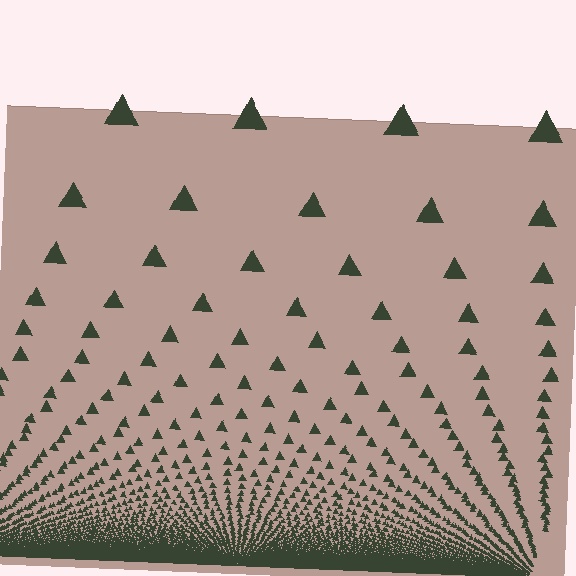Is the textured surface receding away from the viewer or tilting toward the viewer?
The surface appears to tilt toward the viewer. Texture elements get larger and sparser toward the top.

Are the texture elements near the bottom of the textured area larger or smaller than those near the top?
Smaller. The gradient is inverted — elements near the bottom are smaller and denser.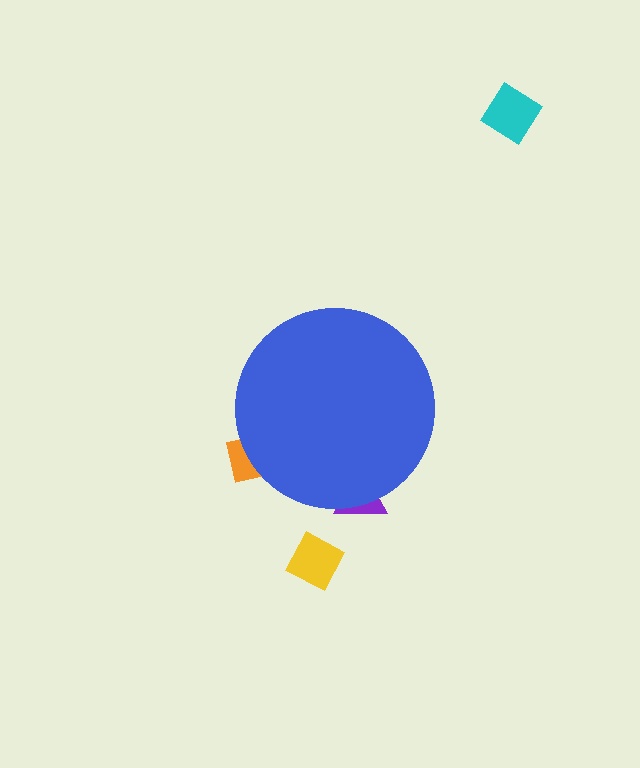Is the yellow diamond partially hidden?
No, the yellow diamond is fully visible.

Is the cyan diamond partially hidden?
No, the cyan diamond is fully visible.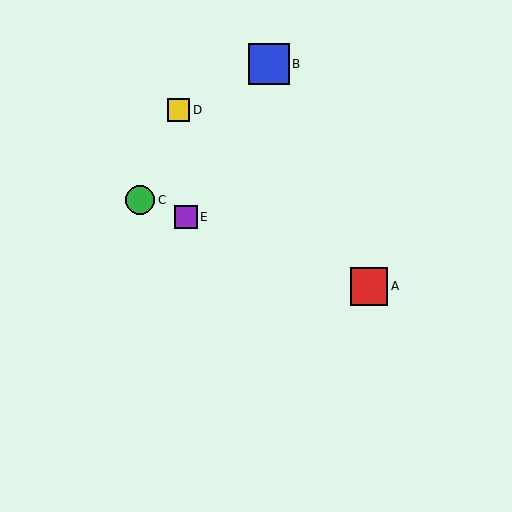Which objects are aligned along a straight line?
Objects A, C, E are aligned along a straight line.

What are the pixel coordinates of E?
Object E is at (186, 217).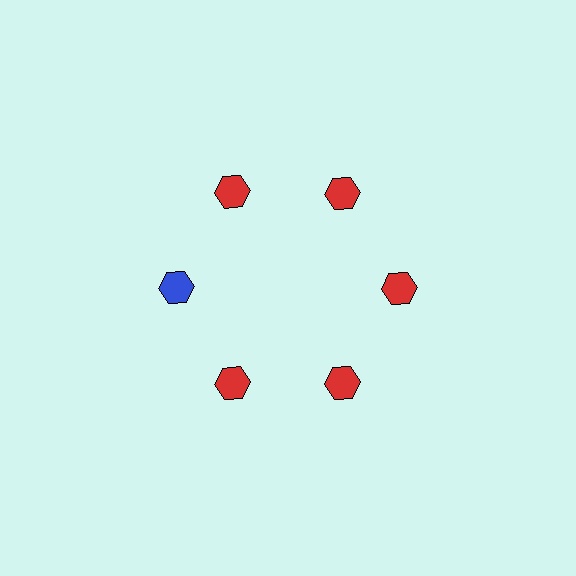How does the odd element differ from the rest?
It has a different color: blue instead of red.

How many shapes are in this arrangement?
There are 6 shapes arranged in a ring pattern.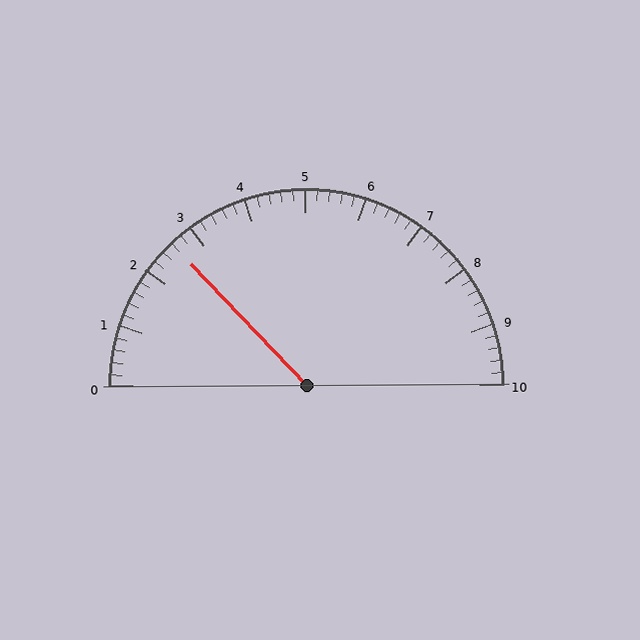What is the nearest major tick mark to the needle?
The nearest major tick mark is 3.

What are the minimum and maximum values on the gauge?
The gauge ranges from 0 to 10.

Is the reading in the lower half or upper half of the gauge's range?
The reading is in the lower half of the range (0 to 10).